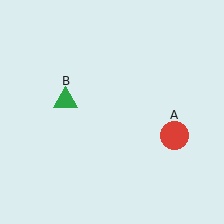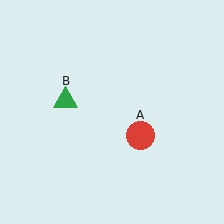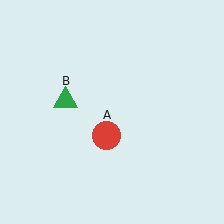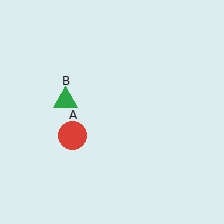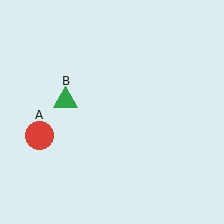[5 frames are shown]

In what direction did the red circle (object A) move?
The red circle (object A) moved left.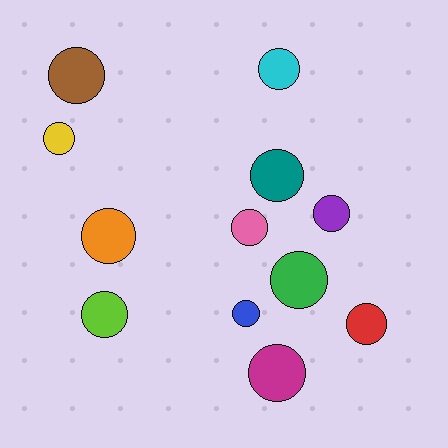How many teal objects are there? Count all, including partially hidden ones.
There is 1 teal object.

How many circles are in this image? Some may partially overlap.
There are 12 circles.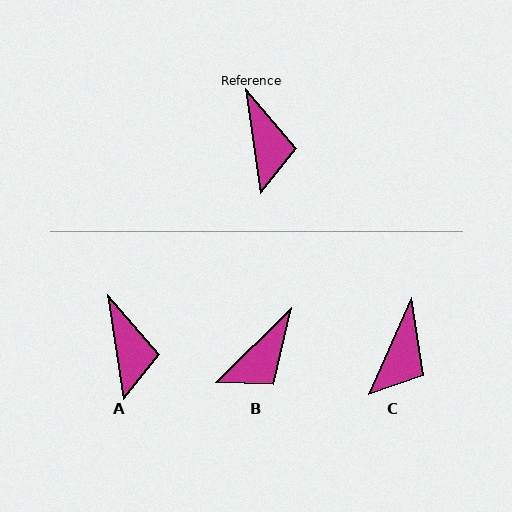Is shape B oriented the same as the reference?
No, it is off by about 54 degrees.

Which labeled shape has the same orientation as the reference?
A.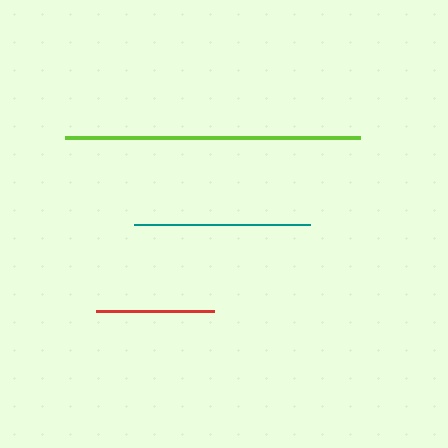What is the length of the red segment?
The red segment is approximately 118 pixels long.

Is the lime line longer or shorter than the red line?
The lime line is longer than the red line.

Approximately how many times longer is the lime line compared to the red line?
The lime line is approximately 2.5 times the length of the red line.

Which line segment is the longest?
The lime line is the longest at approximately 294 pixels.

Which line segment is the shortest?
The red line is the shortest at approximately 118 pixels.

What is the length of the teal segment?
The teal segment is approximately 175 pixels long.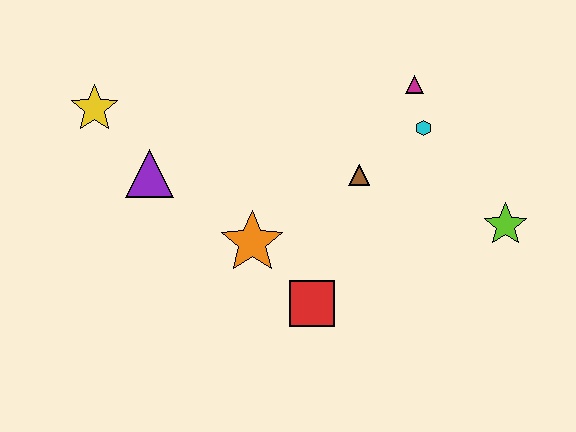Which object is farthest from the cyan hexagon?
The yellow star is farthest from the cyan hexagon.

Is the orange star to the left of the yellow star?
No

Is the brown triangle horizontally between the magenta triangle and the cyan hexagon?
No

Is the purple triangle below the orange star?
No